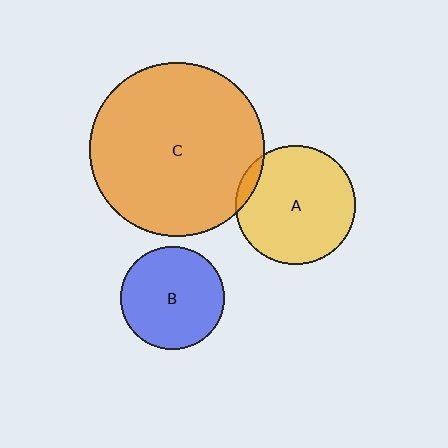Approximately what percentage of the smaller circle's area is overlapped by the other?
Approximately 5%.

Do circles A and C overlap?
Yes.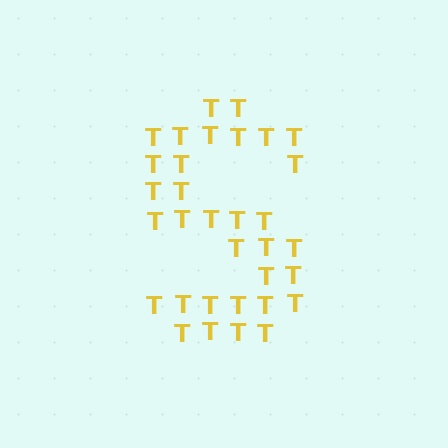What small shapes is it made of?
It is made of small letter T's.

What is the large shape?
The large shape is the letter S.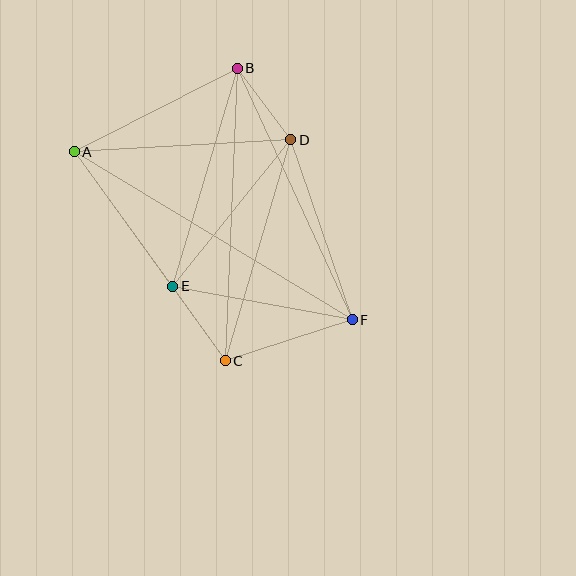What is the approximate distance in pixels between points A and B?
The distance between A and B is approximately 183 pixels.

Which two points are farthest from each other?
Points A and F are farthest from each other.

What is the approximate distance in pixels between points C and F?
The distance between C and F is approximately 133 pixels.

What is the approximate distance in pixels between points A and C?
The distance between A and C is approximately 258 pixels.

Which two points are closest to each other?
Points B and D are closest to each other.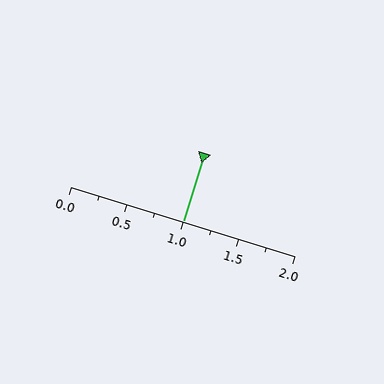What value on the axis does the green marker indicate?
The marker indicates approximately 1.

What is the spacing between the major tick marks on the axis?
The major ticks are spaced 0.5 apart.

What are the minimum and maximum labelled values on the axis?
The axis runs from 0.0 to 2.0.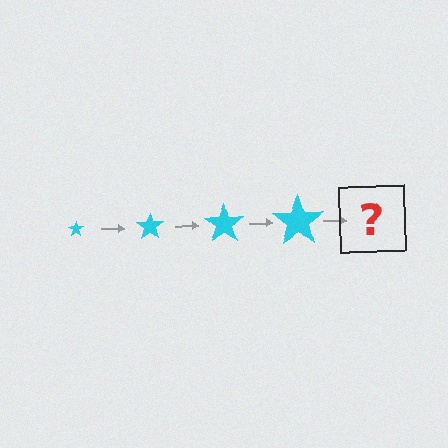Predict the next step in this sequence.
The next step is a cyan star, larger than the previous one.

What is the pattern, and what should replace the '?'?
The pattern is that the star gets progressively larger each step. The '?' should be a cyan star, larger than the previous one.